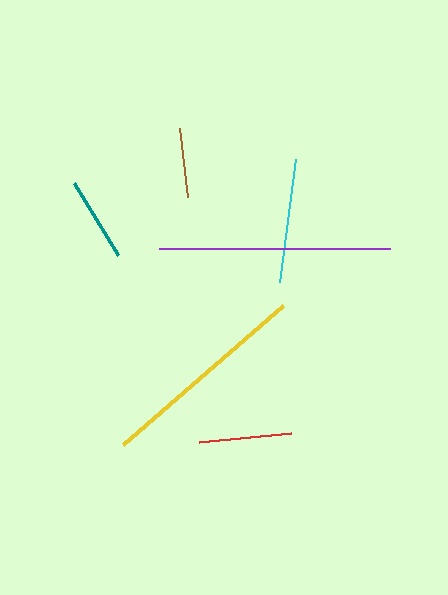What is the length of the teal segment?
The teal segment is approximately 84 pixels long.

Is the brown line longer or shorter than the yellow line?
The yellow line is longer than the brown line.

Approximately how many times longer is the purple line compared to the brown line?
The purple line is approximately 3.3 times the length of the brown line.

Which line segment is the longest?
The purple line is the longest at approximately 231 pixels.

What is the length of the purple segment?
The purple segment is approximately 231 pixels long.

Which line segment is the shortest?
The brown line is the shortest at approximately 70 pixels.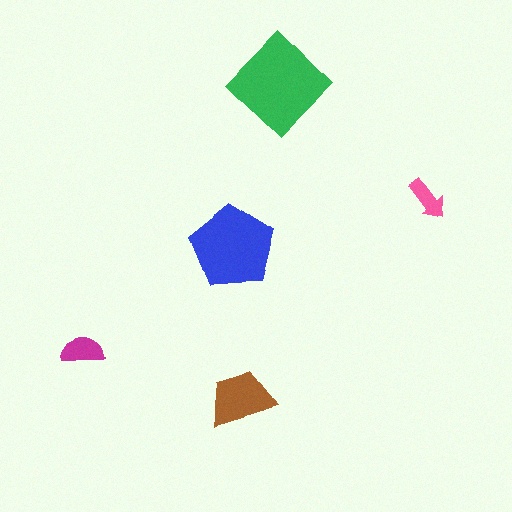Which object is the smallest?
The pink arrow.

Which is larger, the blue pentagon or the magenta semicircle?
The blue pentagon.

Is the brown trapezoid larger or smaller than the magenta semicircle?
Larger.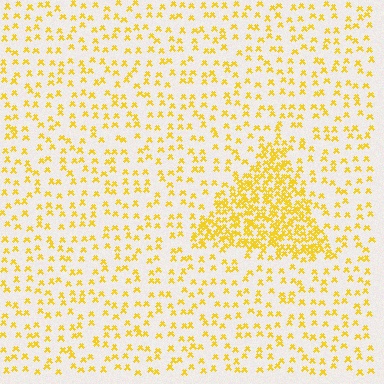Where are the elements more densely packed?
The elements are more densely packed inside the triangle boundary.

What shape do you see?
I see a triangle.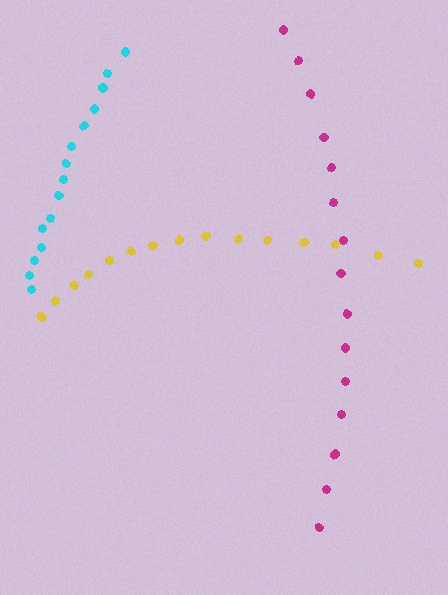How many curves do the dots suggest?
There are 3 distinct paths.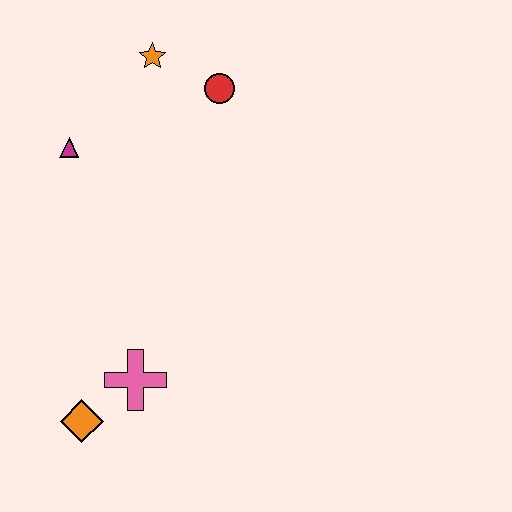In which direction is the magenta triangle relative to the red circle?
The magenta triangle is to the left of the red circle.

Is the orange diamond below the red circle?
Yes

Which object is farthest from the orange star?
The orange diamond is farthest from the orange star.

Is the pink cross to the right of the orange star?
No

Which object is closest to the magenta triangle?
The orange star is closest to the magenta triangle.